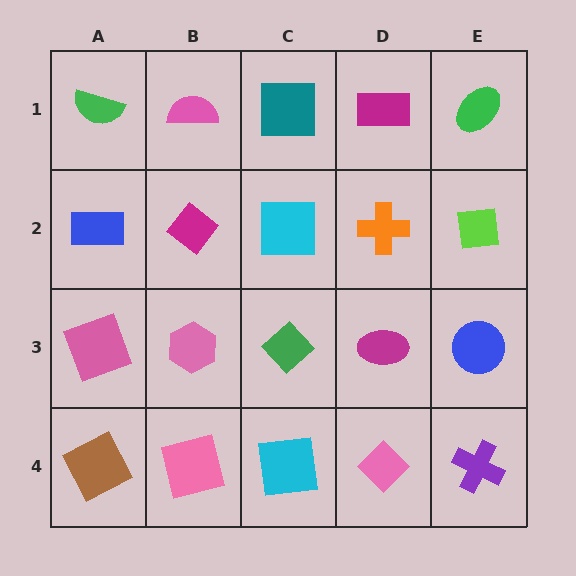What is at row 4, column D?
A pink diamond.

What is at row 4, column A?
A brown square.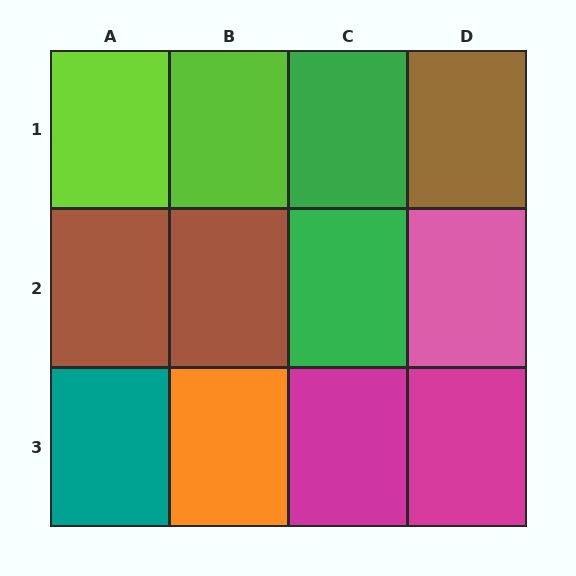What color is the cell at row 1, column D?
Brown.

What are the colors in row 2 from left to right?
Brown, brown, green, pink.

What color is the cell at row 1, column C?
Green.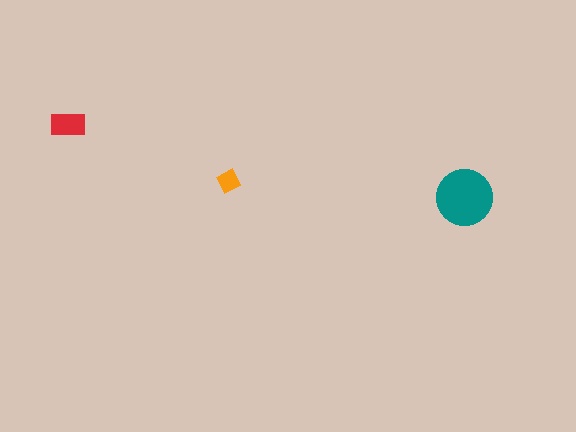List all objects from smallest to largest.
The orange diamond, the red rectangle, the teal circle.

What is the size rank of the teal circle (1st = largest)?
1st.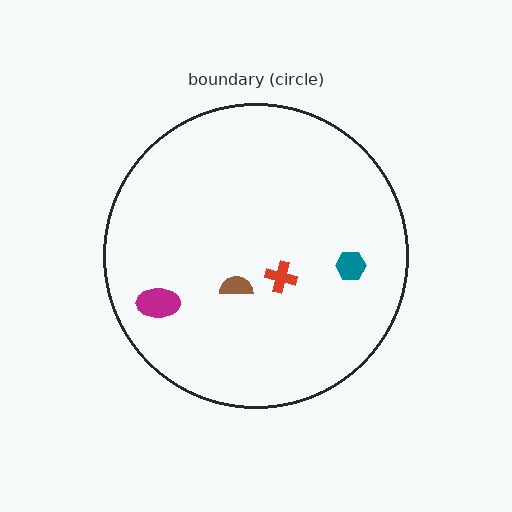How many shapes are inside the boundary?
4 inside, 0 outside.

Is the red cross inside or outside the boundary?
Inside.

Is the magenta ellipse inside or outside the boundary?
Inside.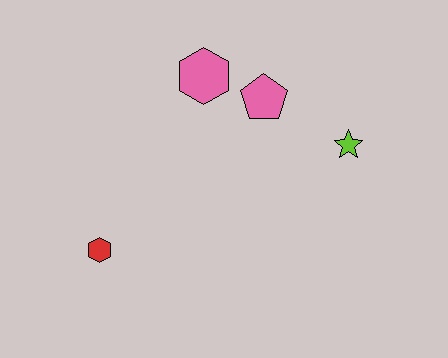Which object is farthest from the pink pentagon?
The red hexagon is farthest from the pink pentagon.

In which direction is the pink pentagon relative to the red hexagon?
The pink pentagon is to the right of the red hexagon.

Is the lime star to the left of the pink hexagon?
No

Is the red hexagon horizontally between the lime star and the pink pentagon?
No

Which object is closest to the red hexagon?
The pink hexagon is closest to the red hexagon.